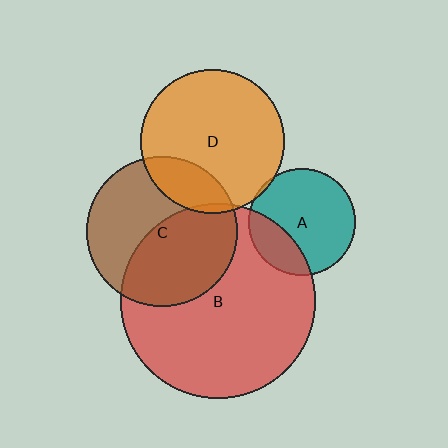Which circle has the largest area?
Circle B (red).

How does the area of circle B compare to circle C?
Approximately 1.7 times.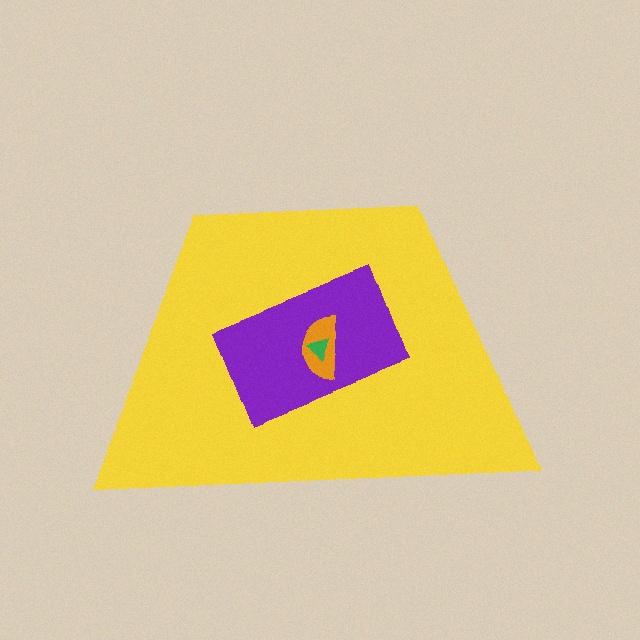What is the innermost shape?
The green triangle.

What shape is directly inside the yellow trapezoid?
The purple rectangle.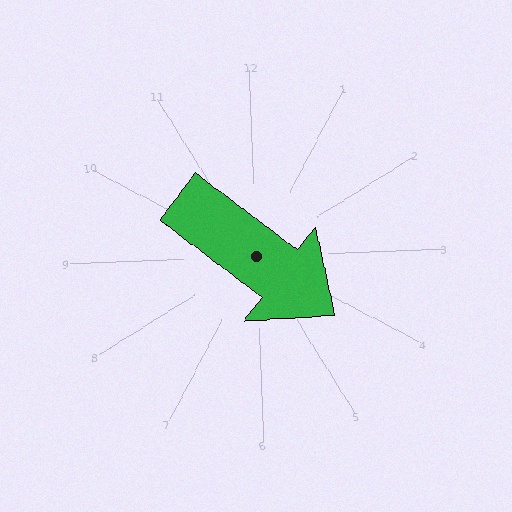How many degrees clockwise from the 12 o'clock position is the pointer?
Approximately 129 degrees.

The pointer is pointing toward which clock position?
Roughly 4 o'clock.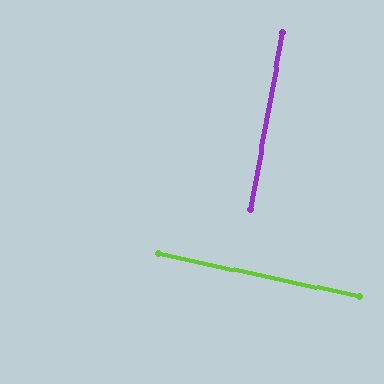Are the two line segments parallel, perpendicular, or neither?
Perpendicular — they meet at approximately 88°.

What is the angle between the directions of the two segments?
Approximately 88 degrees.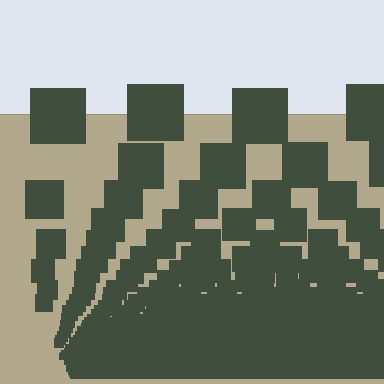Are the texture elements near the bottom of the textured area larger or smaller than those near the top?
Smaller. The gradient is inverted — elements near the bottom are smaller and denser.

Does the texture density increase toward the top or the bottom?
Density increases toward the bottom.